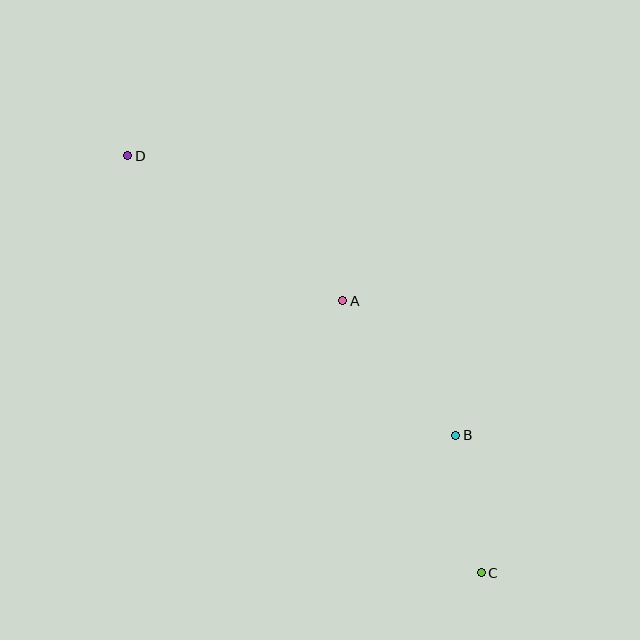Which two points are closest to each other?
Points B and C are closest to each other.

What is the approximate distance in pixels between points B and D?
The distance between B and D is approximately 431 pixels.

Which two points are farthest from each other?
Points C and D are farthest from each other.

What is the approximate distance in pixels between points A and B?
The distance between A and B is approximately 175 pixels.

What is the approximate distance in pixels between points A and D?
The distance between A and D is approximately 259 pixels.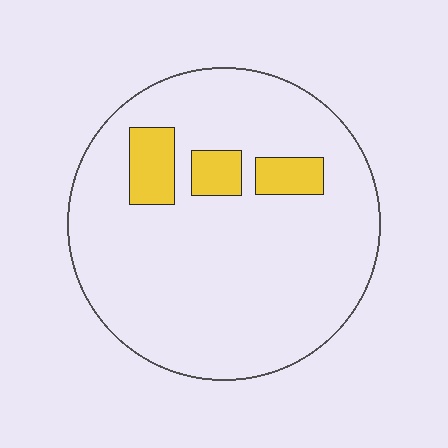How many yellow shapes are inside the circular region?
3.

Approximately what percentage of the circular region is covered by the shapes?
Approximately 10%.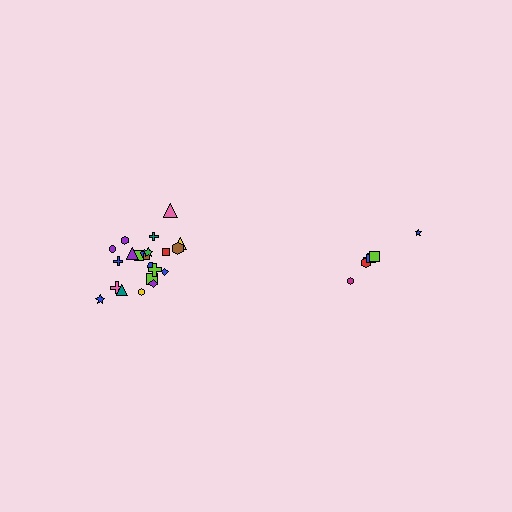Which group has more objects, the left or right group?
The left group.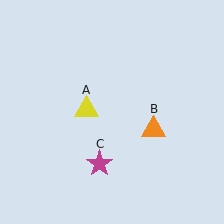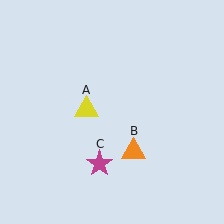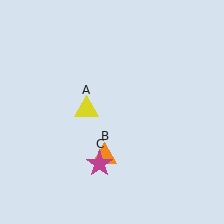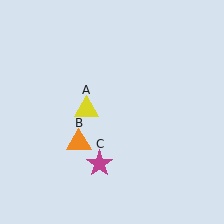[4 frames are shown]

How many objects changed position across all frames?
1 object changed position: orange triangle (object B).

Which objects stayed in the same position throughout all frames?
Yellow triangle (object A) and magenta star (object C) remained stationary.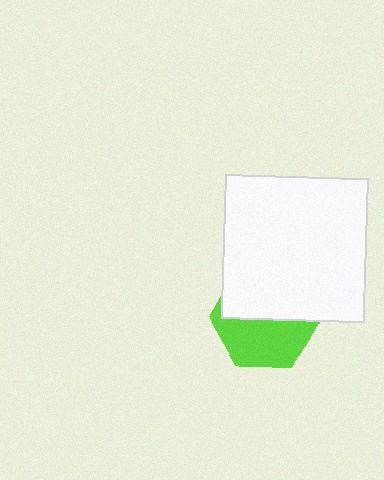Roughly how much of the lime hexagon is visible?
About half of it is visible (roughly 49%).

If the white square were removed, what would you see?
You would see the complete lime hexagon.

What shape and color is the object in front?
The object in front is a white square.